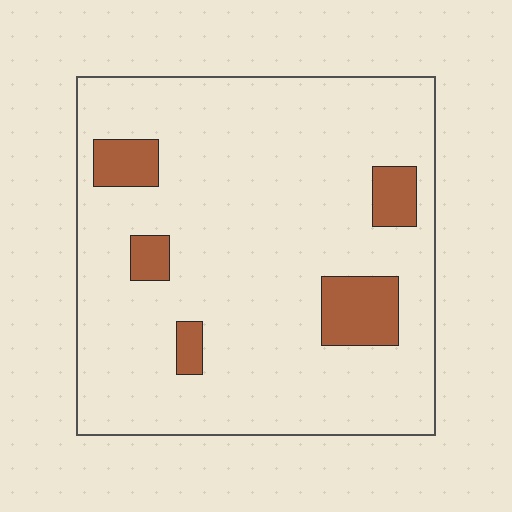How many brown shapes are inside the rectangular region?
5.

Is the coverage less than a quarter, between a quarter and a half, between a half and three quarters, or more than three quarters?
Less than a quarter.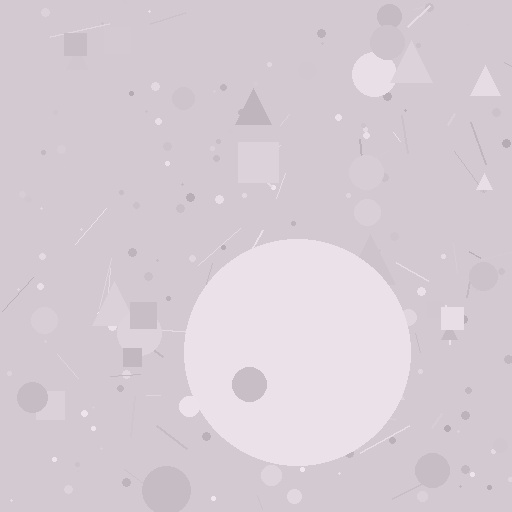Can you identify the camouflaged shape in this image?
The camouflaged shape is a circle.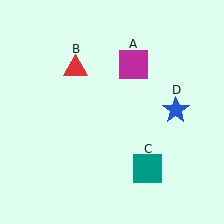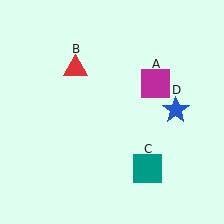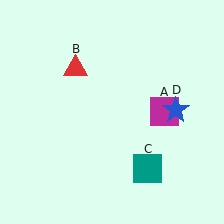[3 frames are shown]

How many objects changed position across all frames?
1 object changed position: magenta square (object A).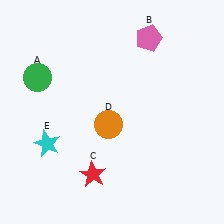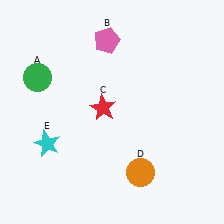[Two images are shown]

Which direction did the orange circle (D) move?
The orange circle (D) moved down.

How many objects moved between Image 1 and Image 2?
3 objects moved between the two images.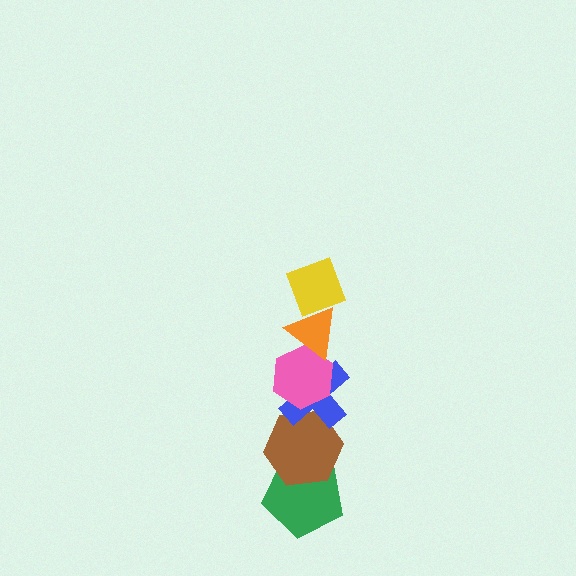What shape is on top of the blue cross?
The pink hexagon is on top of the blue cross.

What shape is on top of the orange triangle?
The yellow diamond is on top of the orange triangle.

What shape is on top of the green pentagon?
The brown hexagon is on top of the green pentagon.